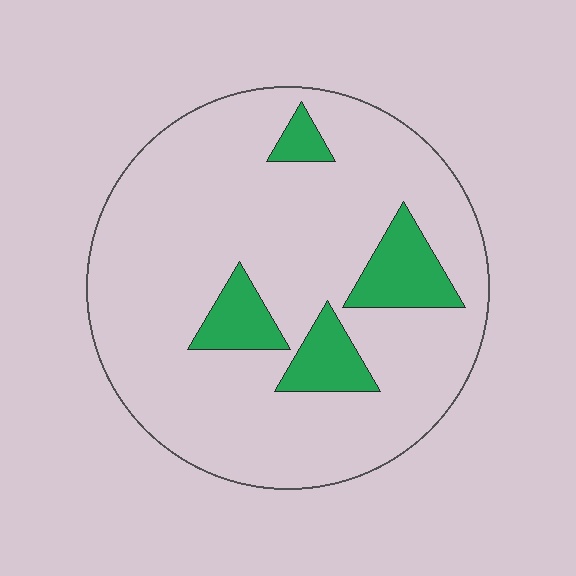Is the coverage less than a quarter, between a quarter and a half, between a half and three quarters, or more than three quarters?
Less than a quarter.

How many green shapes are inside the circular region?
4.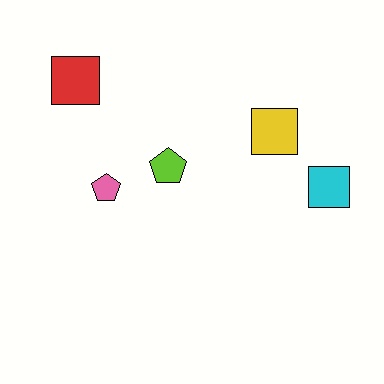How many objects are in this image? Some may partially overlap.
There are 5 objects.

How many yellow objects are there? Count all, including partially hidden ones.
There is 1 yellow object.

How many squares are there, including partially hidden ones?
There are 3 squares.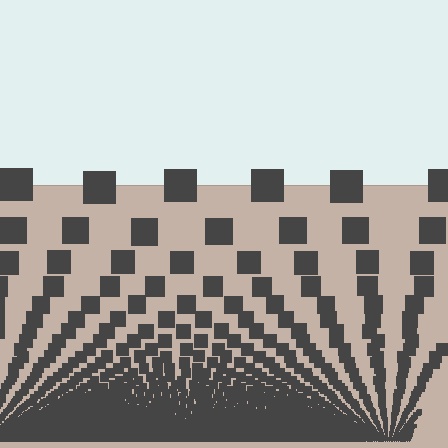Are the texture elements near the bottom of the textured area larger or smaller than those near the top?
Smaller. The gradient is inverted — elements near the bottom are smaller and denser.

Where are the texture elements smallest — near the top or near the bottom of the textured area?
Near the bottom.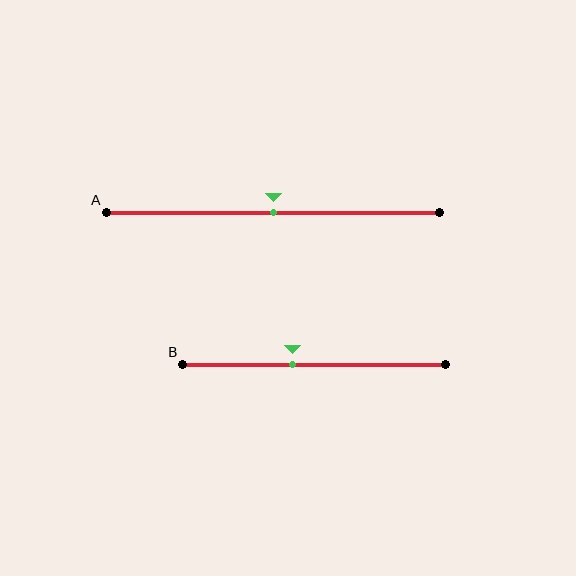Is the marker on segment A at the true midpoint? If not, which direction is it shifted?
Yes, the marker on segment A is at the true midpoint.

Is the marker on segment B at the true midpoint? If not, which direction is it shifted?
No, the marker on segment B is shifted to the left by about 8% of the segment length.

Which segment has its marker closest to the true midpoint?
Segment A has its marker closest to the true midpoint.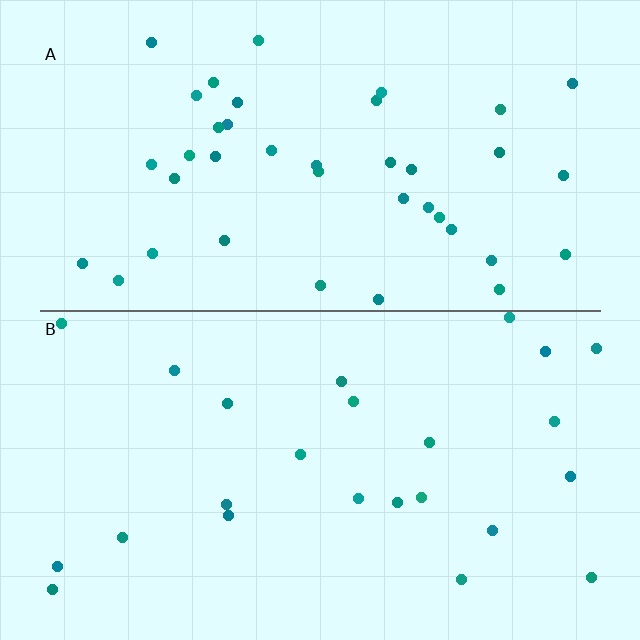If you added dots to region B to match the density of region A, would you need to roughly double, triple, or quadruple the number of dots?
Approximately double.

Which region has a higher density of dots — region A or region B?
A (the top).